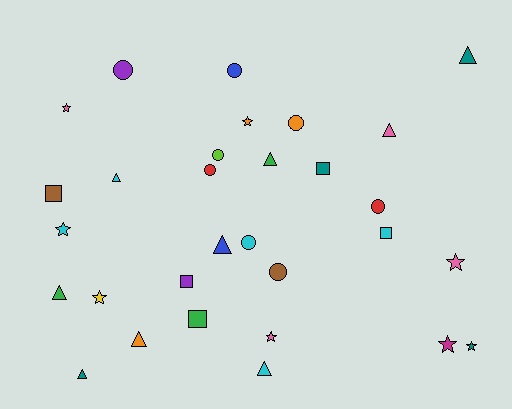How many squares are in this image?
There are 5 squares.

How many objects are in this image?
There are 30 objects.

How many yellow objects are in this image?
There is 1 yellow object.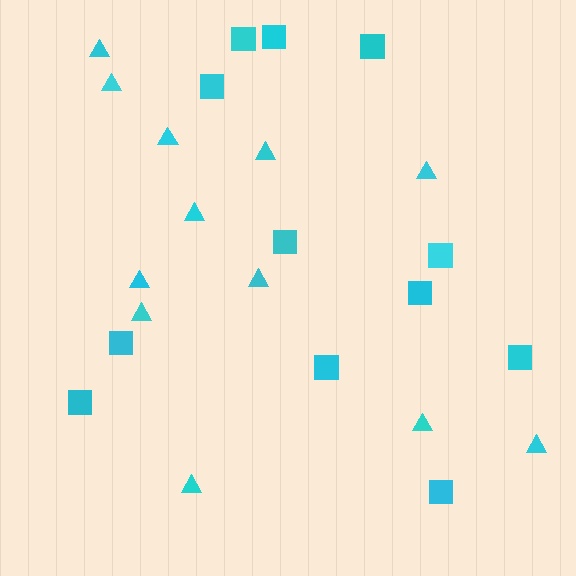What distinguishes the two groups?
There are 2 groups: one group of squares (12) and one group of triangles (12).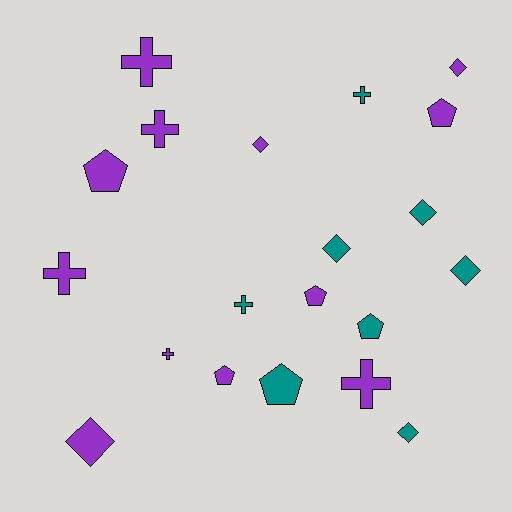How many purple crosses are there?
There are 5 purple crosses.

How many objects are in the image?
There are 20 objects.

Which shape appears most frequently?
Diamond, with 7 objects.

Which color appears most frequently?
Purple, with 12 objects.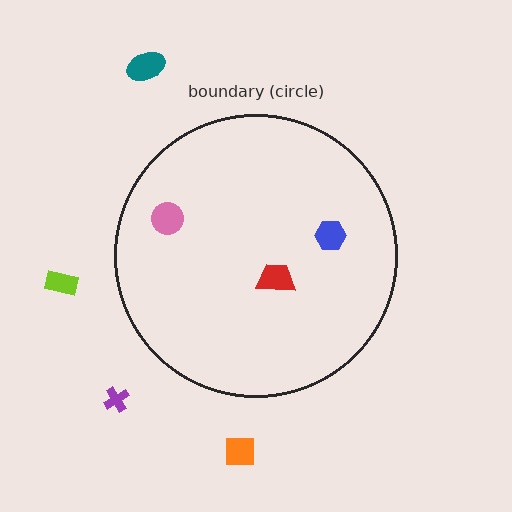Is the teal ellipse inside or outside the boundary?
Outside.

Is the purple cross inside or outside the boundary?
Outside.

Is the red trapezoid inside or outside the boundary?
Inside.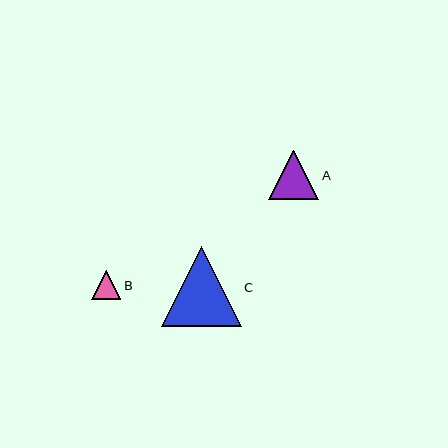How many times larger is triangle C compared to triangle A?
Triangle C is approximately 1.6 times the size of triangle A.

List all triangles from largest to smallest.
From largest to smallest: C, A, B.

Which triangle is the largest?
Triangle C is the largest with a size of approximately 80 pixels.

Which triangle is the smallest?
Triangle B is the smallest with a size of approximately 29 pixels.